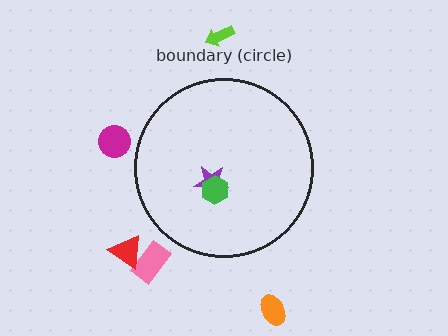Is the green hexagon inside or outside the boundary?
Inside.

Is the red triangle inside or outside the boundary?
Outside.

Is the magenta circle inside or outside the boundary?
Outside.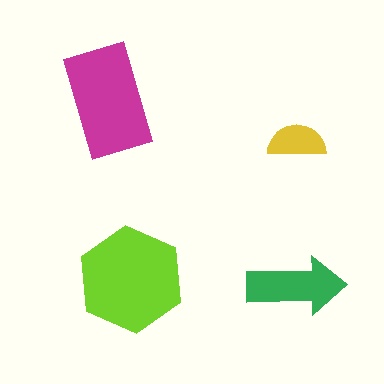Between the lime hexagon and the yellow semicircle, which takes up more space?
The lime hexagon.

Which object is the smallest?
The yellow semicircle.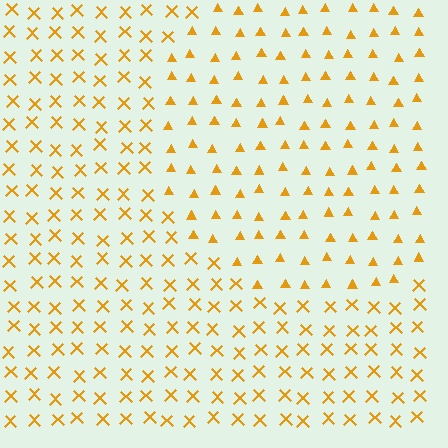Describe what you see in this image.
The image is filled with small orange elements arranged in a uniform grid. A circle-shaped region contains triangles, while the surrounding area contains X marks. The boundary is defined purely by the change in element shape.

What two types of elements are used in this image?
The image uses triangles inside the circle region and X marks outside it.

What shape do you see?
I see a circle.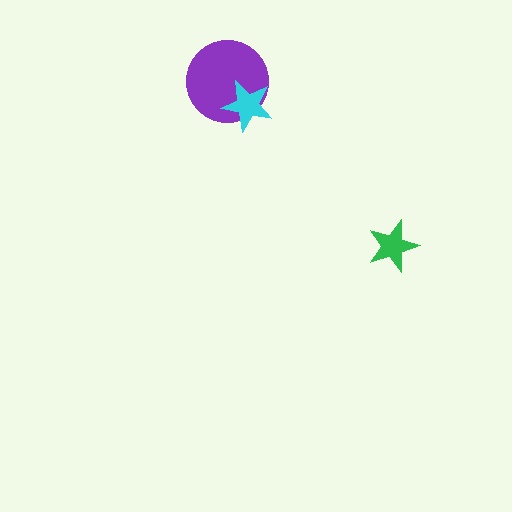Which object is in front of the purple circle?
The cyan star is in front of the purple circle.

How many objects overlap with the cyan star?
1 object overlaps with the cyan star.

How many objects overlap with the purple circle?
1 object overlaps with the purple circle.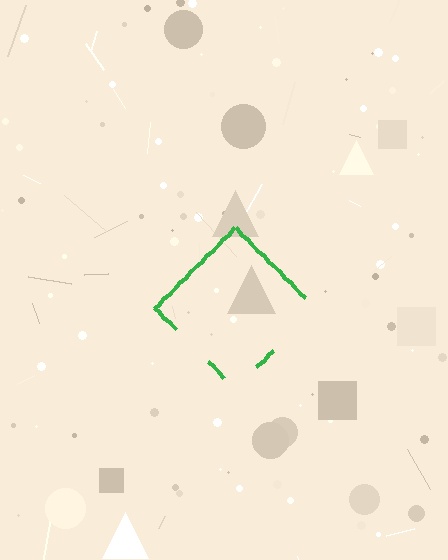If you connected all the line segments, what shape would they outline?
They would outline a diamond.